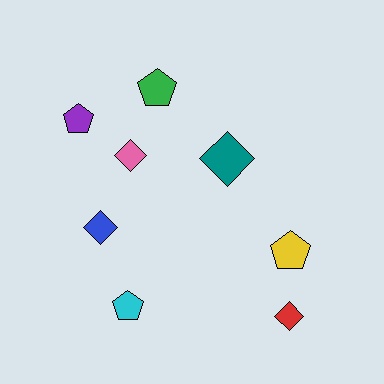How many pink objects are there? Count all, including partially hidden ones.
There is 1 pink object.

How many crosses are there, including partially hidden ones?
There are no crosses.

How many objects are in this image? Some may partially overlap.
There are 8 objects.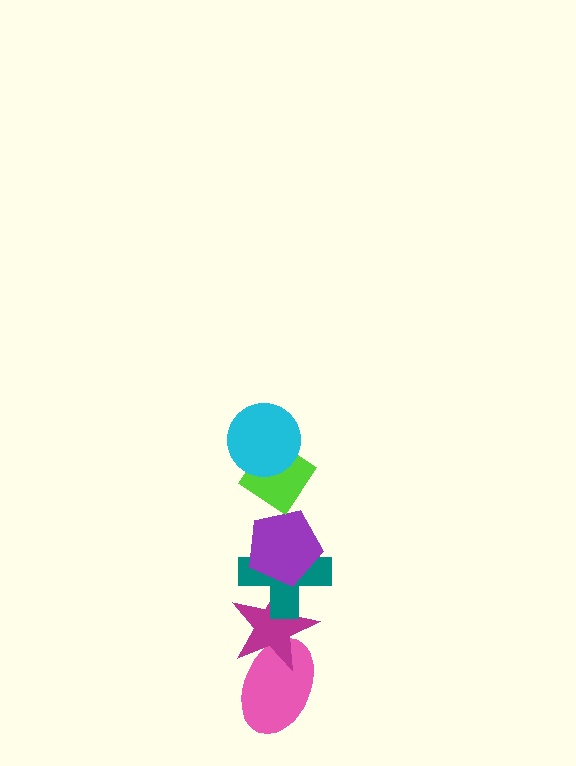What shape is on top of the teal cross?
The purple pentagon is on top of the teal cross.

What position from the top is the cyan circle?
The cyan circle is 1st from the top.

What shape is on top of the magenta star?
The teal cross is on top of the magenta star.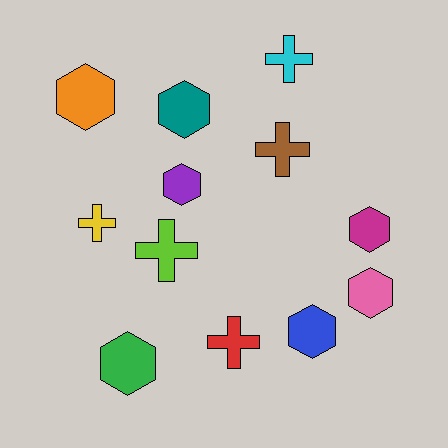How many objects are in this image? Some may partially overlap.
There are 12 objects.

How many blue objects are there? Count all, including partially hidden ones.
There is 1 blue object.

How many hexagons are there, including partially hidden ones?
There are 7 hexagons.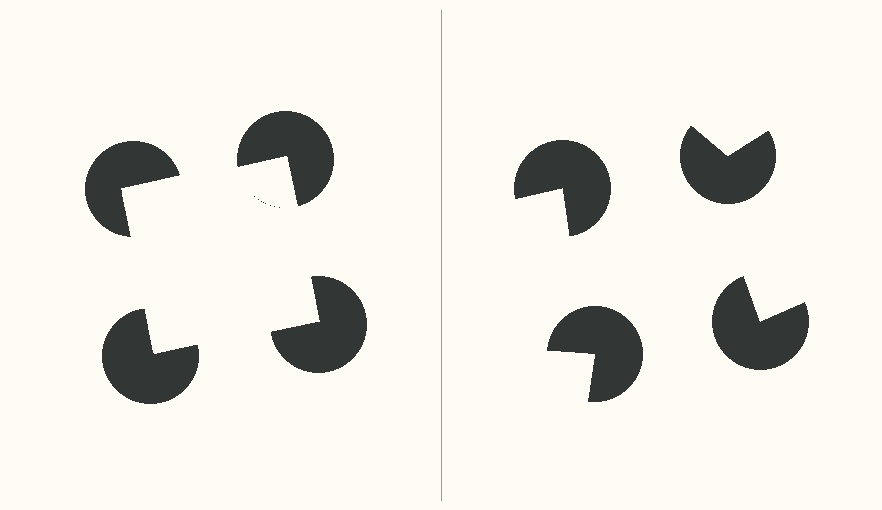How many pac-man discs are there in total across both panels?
8 — 4 on each side.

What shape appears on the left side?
An illusory square.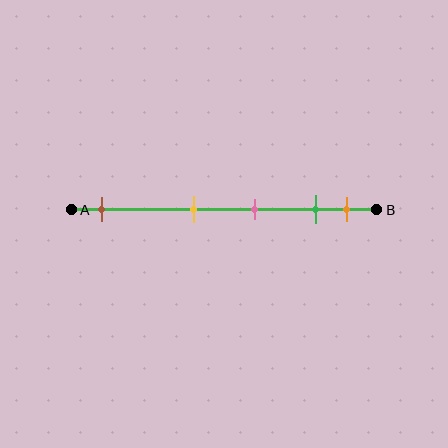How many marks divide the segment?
There are 5 marks dividing the segment.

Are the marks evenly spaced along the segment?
No, the marks are not evenly spaced.